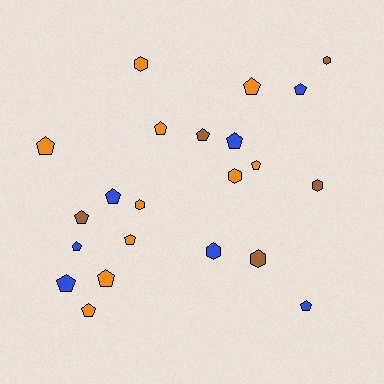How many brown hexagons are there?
There are 3 brown hexagons.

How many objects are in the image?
There are 22 objects.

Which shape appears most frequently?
Pentagon, with 15 objects.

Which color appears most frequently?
Orange, with 10 objects.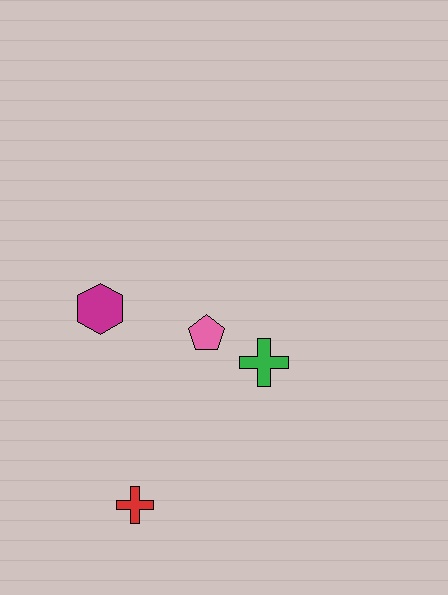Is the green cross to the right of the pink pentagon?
Yes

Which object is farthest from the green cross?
The red cross is farthest from the green cross.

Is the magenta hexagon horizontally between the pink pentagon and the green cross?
No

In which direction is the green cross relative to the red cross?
The green cross is above the red cross.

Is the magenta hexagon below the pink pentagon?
No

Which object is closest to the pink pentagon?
The green cross is closest to the pink pentagon.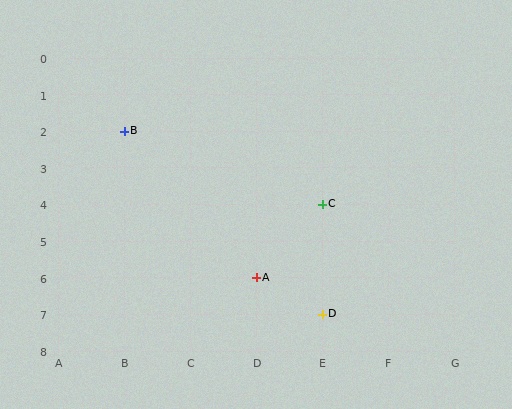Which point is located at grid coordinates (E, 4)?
Point C is at (E, 4).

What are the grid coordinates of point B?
Point B is at grid coordinates (B, 2).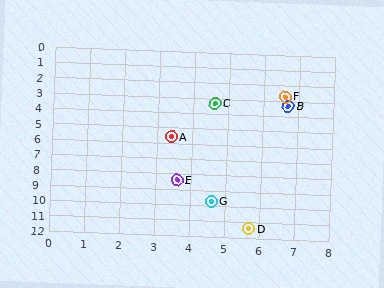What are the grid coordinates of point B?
Point B is at approximately (6.7, 3.3).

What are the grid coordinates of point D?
Point D is at approximately (5.7, 11.4).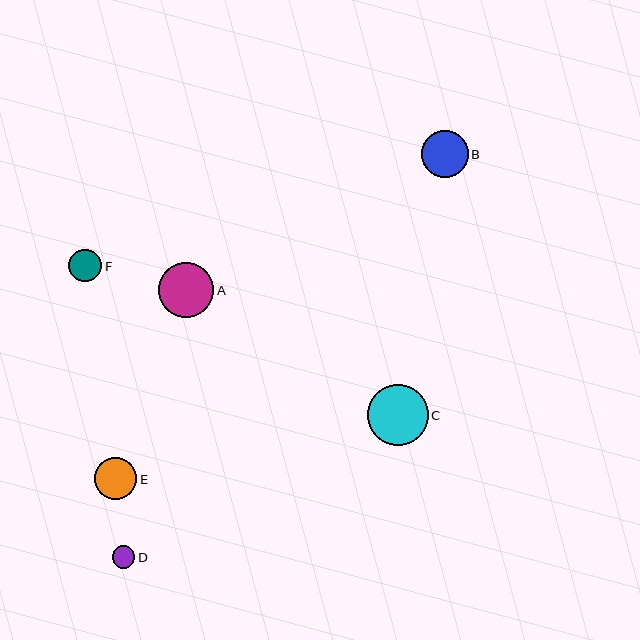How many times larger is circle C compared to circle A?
Circle C is approximately 1.1 times the size of circle A.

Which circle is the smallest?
Circle D is the smallest with a size of approximately 23 pixels.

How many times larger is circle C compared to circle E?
Circle C is approximately 1.4 times the size of circle E.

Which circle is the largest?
Circle C is the largest with a size of approximately 60 pixels.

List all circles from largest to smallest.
From largest to smallest: C, A, B, E, F, D.